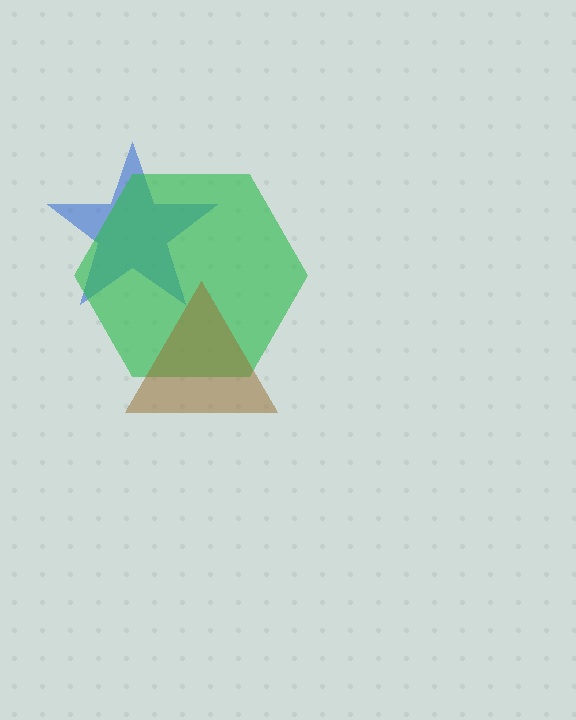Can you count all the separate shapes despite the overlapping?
Yes, there are 3 separate shapes.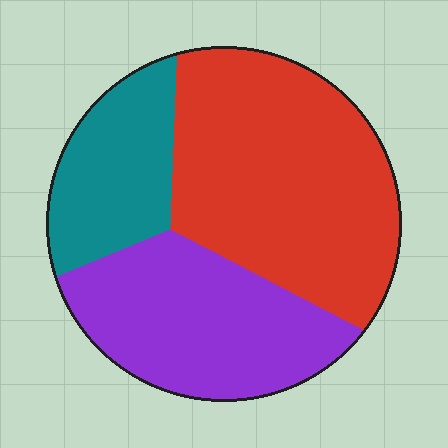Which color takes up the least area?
Teal, at roughly 20%.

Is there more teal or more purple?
Purple.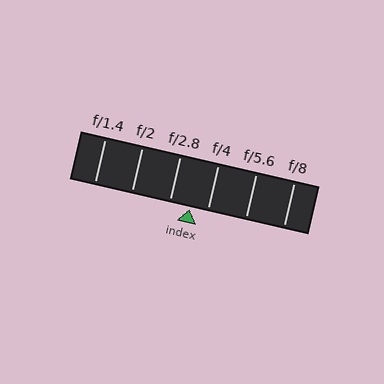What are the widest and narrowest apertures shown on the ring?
The widest aperture shown is f/1.4 and the narrowest is f/8.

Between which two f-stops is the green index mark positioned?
The index mark is between f/2.8 and f/4.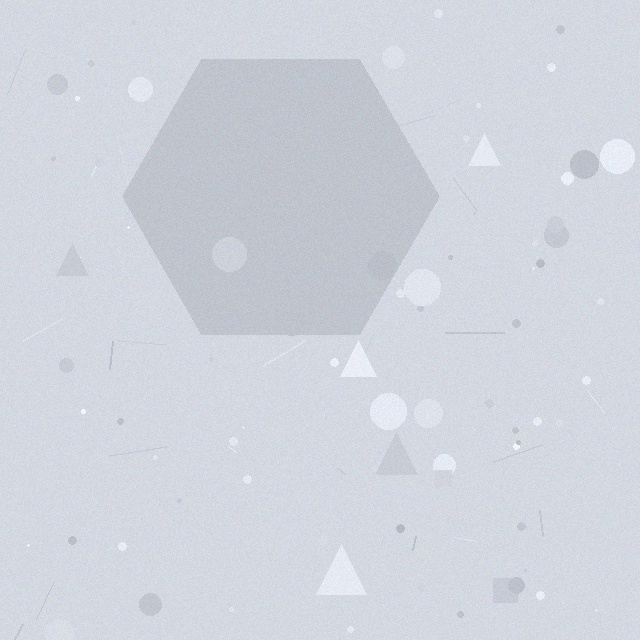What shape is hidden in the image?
A hexagon is hidden in the image.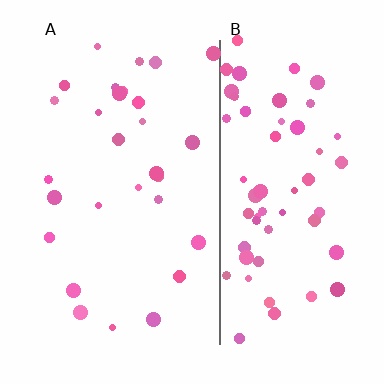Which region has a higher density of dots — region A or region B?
B (the right).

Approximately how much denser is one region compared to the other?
Approximately 2.3× — region B over region A.